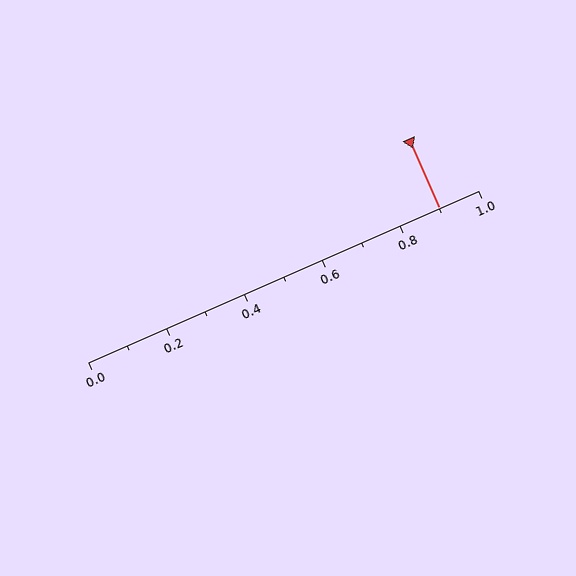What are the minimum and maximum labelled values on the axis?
The axis runs from 0.0 to 1.0.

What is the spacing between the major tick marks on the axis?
The major ticks are spaced 0.2 apart.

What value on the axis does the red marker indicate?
The marker indicates approximately 0.9.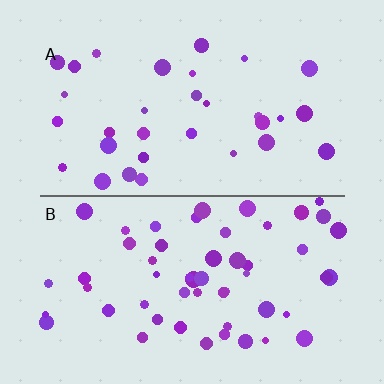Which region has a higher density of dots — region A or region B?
B (the bottom).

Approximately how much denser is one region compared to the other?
Approximately 1.8× — region B over region A.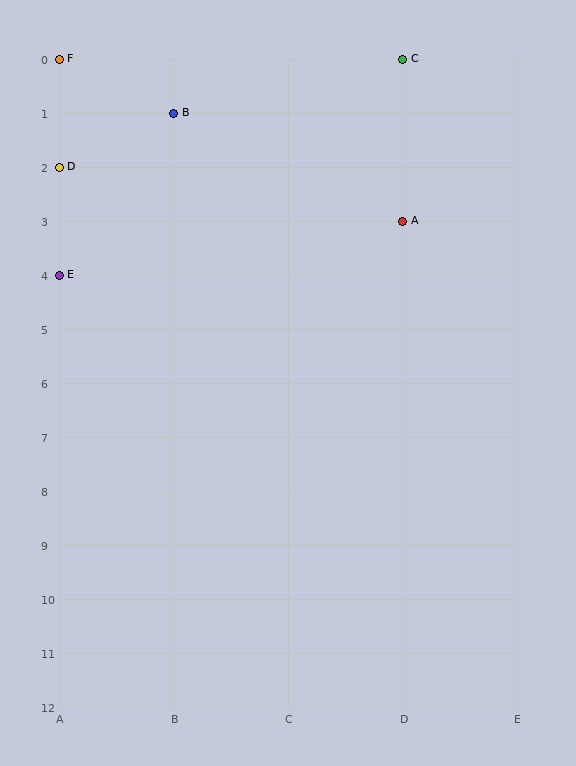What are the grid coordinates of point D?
Point D is at grid coordinates (A, 2).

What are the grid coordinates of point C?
Point C is at grid coordinates (D, 0).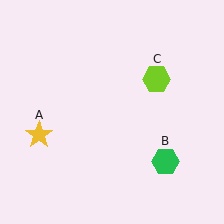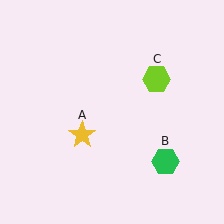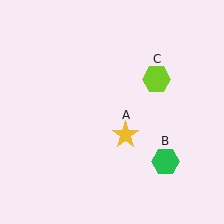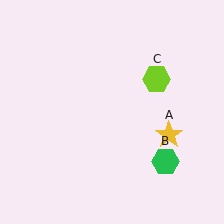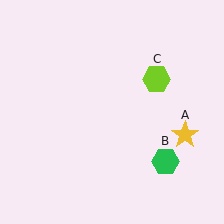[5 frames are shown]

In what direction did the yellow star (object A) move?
The yellow star (object A) moved right.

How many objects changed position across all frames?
1 object changed position: yellow star (object A).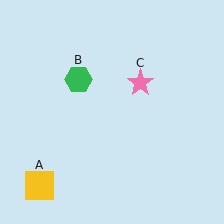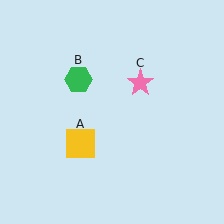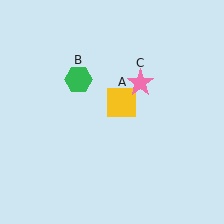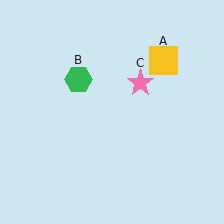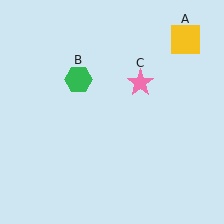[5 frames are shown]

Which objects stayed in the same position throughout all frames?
Green hexagon (object B) and pink star (object C) remained stationary.